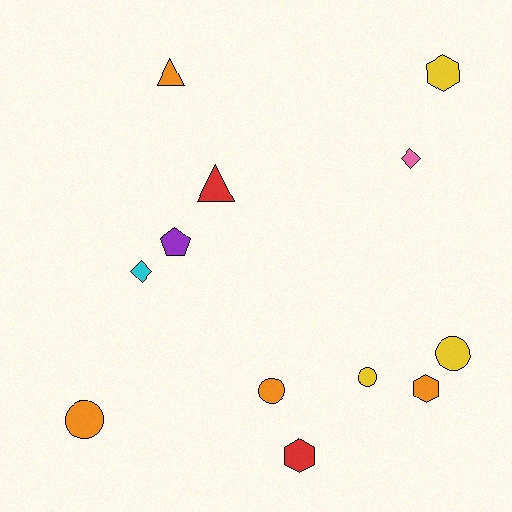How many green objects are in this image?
There are no green objects.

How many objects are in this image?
There are 12 objects.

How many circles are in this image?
There are 4 circles.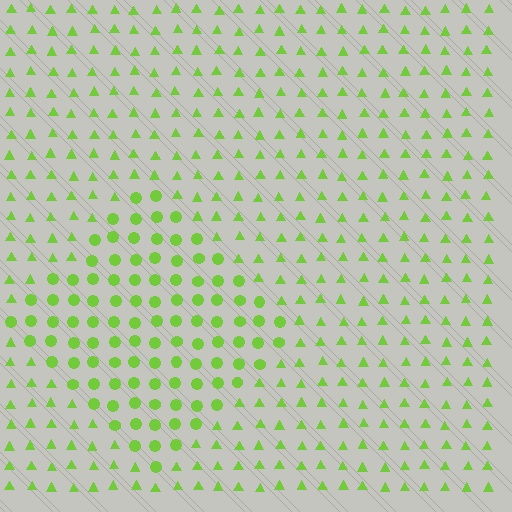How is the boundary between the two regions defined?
The boundary is defined by a change in element shape: circles inside vs. triangles outside. All elements share the same color and spacing.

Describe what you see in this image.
The image is filled with small lime elements arranged in a uniform grid. A diamond-shaped region contains circles, while the surrounding area contains triangles. The boundary is defined purely by the change in element shape.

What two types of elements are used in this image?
The image uses circles inside the diamond region and triangles outside it.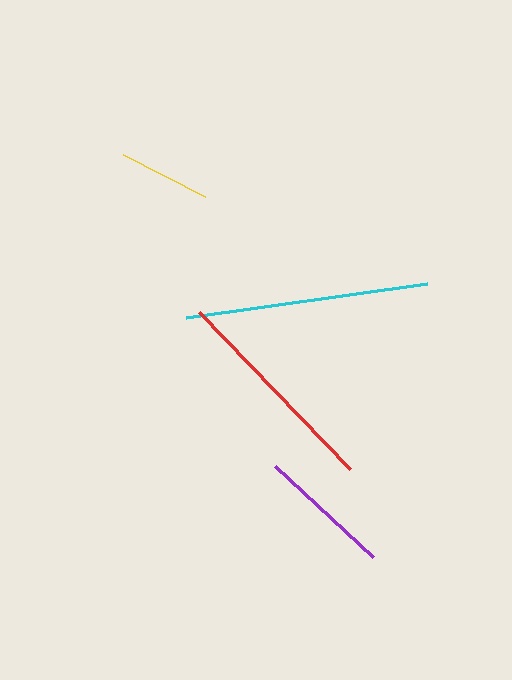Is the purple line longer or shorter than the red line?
The red line is longer than the purple line.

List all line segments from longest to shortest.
From longest to shortest: cyan, red, purple, yellow.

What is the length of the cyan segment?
The cyan segment is approximately 243 pixels long.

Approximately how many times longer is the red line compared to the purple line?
The red line is approximately 1.6 times the length of the purple line.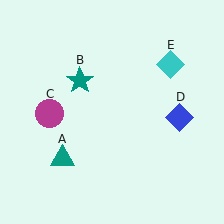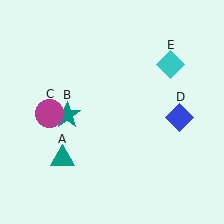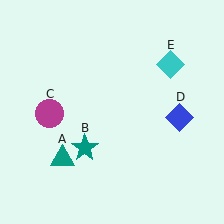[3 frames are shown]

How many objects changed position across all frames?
1 object changed position: teal star (object B).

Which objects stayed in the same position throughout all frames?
Teal triangle (object A) and magenta circle (object C) and blue diamond (object D) and cyan diamond (object E) remained stationary.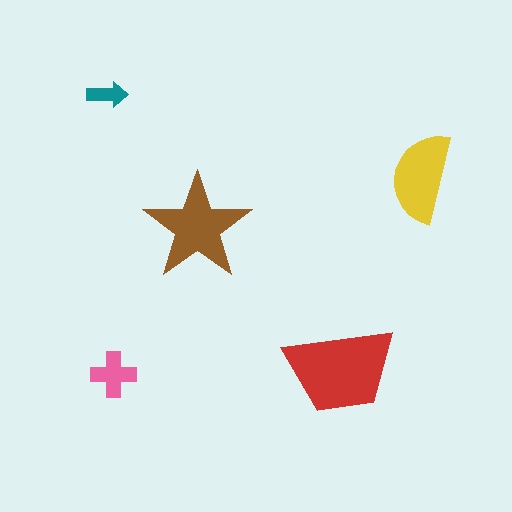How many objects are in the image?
There are 5 objects in the image.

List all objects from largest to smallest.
The red trapezoid, the brown star, the yellow semicircle, the pink cross, the teal arrow.